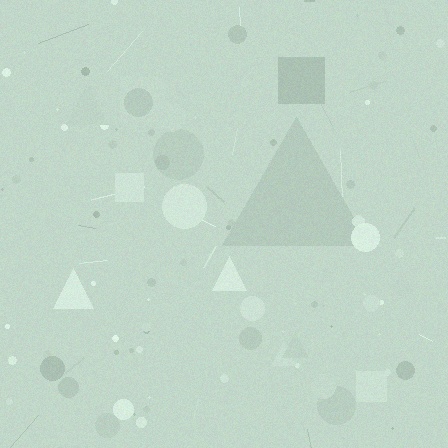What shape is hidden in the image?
A triangle is hidden in the image.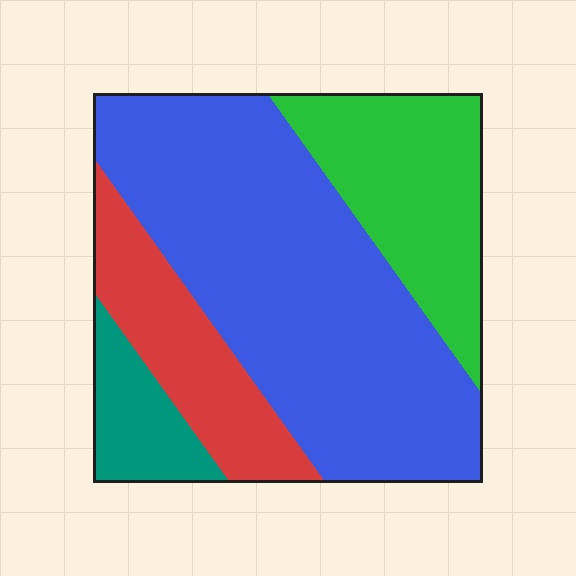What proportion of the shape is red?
Red takes up about one sixth (1/6) of the shape.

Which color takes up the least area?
Teal, at roughly 10%.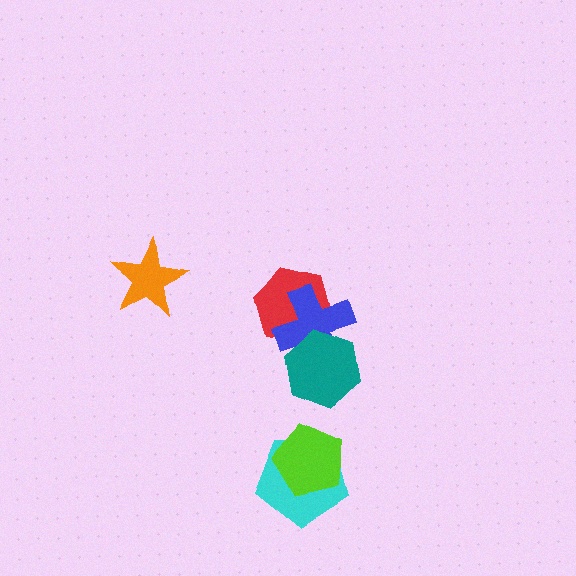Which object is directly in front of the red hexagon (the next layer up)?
The blue cross is directly in front of the red hexagon.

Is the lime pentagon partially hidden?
No, no other shape covers it.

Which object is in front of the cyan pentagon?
The lime pentagon is in front of the cyan pentagon.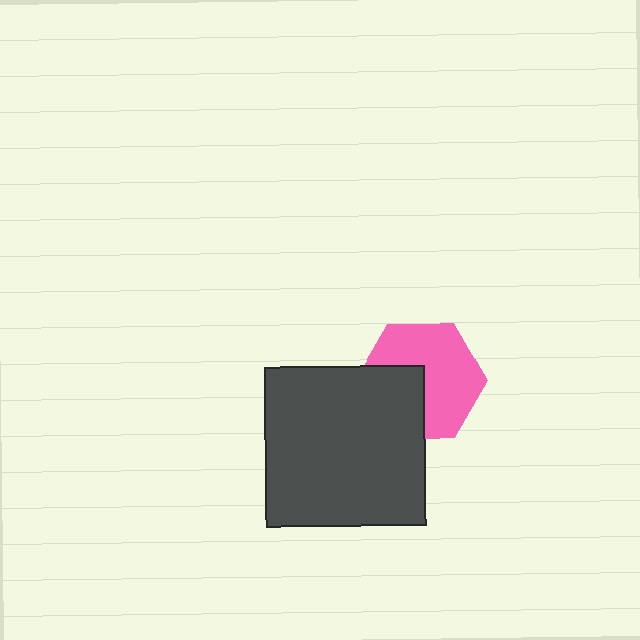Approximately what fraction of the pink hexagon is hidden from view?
Roughly 36% of the pink hexagon is hidden behind the dark gray square.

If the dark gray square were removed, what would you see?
You would see the complete pink hexagon.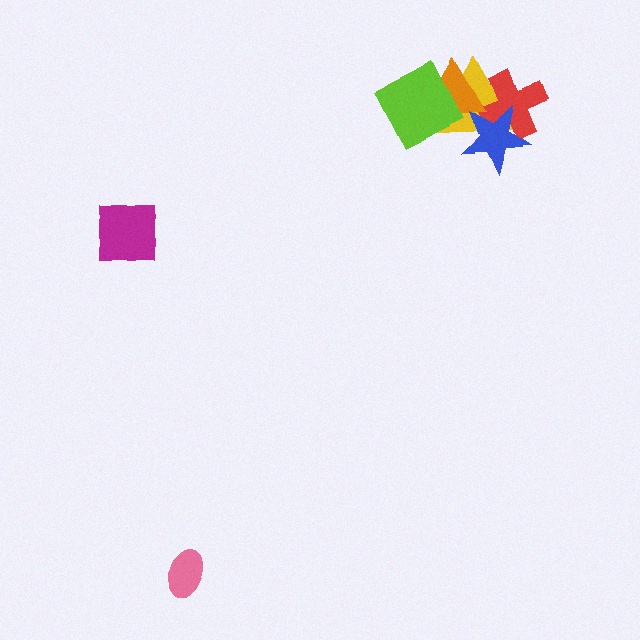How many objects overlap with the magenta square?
0 objects overlap with the magenta square.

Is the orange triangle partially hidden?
Yes, it is partially covered by another shape.